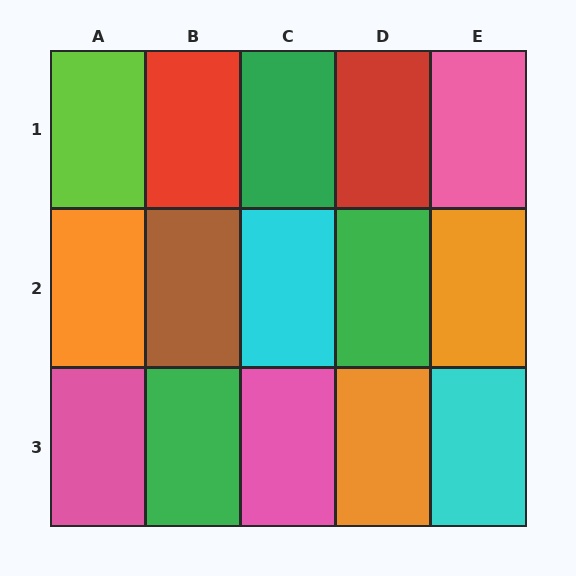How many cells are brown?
1 cell is brown.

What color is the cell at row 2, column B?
Brown.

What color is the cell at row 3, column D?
Orange.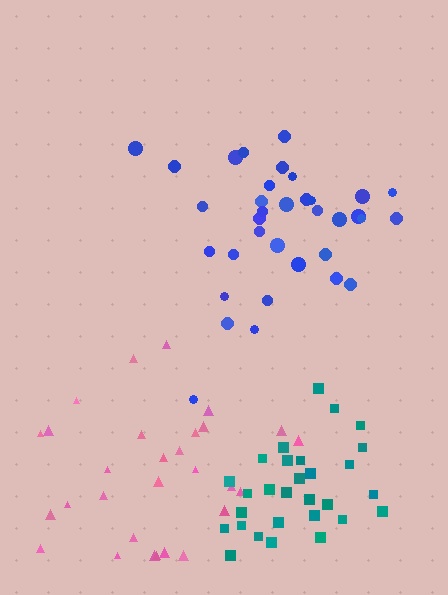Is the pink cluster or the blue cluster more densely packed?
Blue.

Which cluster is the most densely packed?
Teal.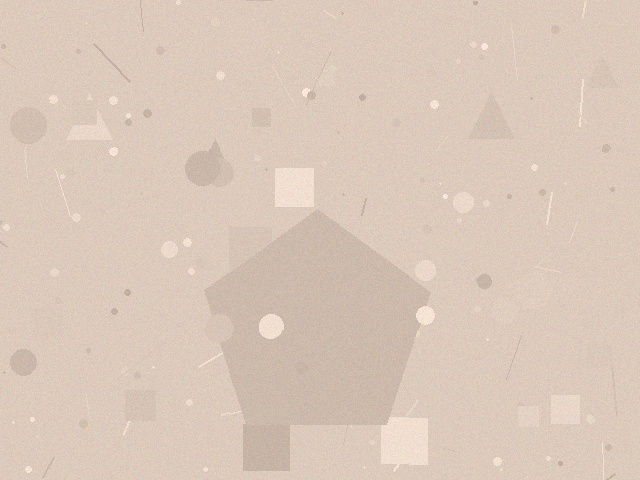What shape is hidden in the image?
A pentagon is hidden in the image.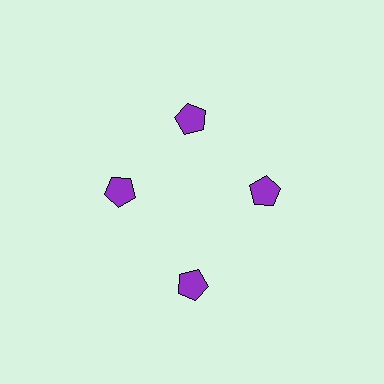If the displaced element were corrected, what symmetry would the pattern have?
It would have 4-fold rotational symmetry — the pattern would map onto itself every 90 degrees.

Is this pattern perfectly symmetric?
No. The 4 purple pentagons are arranged in a ring, but one element near the 6 o'clock position is pushed outward from the center, breaking the 4-fold rotational symmetry.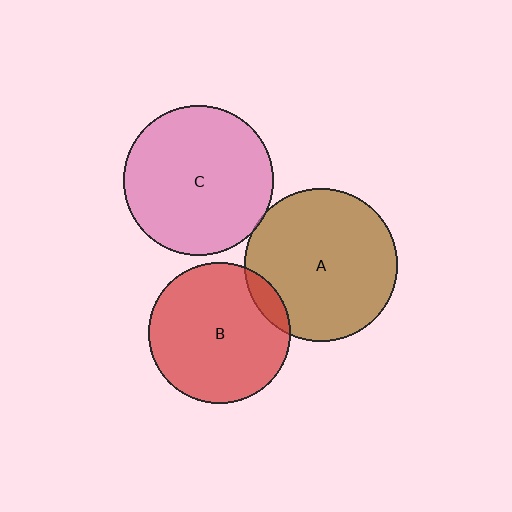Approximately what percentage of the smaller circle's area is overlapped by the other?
Approximately 5%.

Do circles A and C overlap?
Yes.